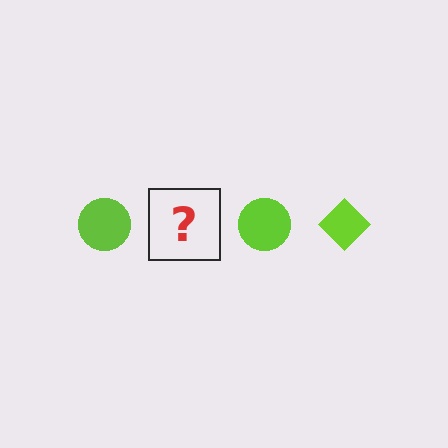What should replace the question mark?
The question mark should be replaced with a lime diamond.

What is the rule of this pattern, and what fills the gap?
The rule is that the pattern cycles through circle, diamond shapes in lime. The gap should be filled with a lime diamond.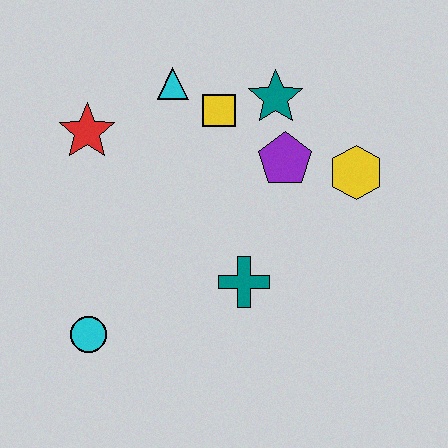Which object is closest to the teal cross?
The purple pentagon is closest to the teal cross.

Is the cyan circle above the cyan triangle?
No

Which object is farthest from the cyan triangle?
The cyan circle is farthest from the cyan triangle.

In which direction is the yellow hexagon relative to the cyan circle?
The yellow hexagon is to the right of the cyan circle.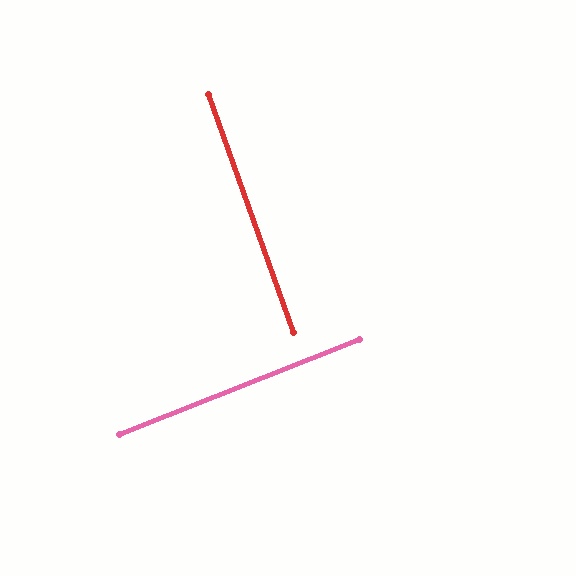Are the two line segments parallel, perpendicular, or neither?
Perpendicular — they meet at approximately 88°.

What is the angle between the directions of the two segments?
Approximately 88 degrees.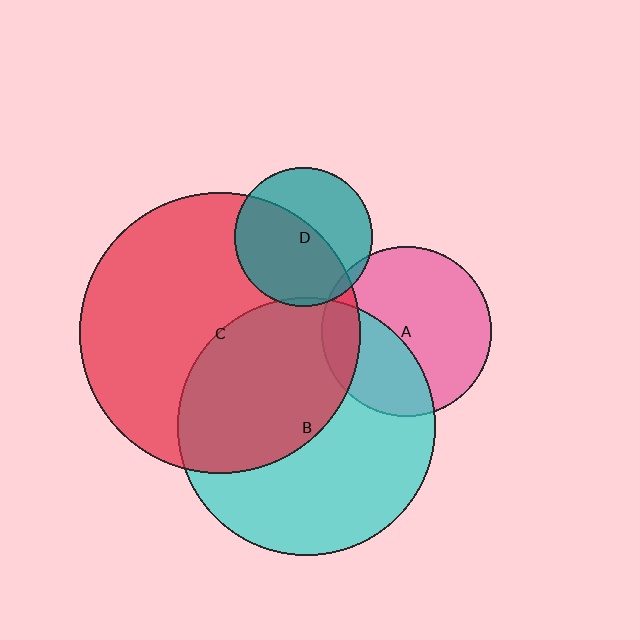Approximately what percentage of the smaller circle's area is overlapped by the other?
Approximately 55%.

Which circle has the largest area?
Circle C (red).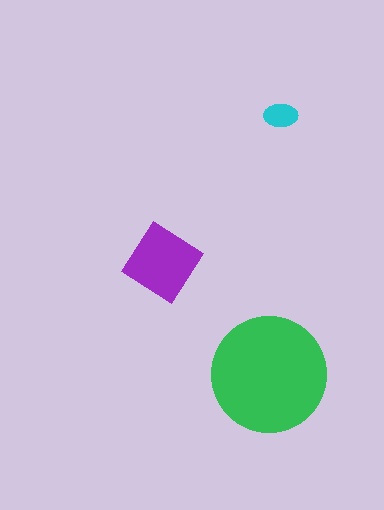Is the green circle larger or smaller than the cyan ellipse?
Larger.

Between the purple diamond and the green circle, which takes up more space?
The green circle.